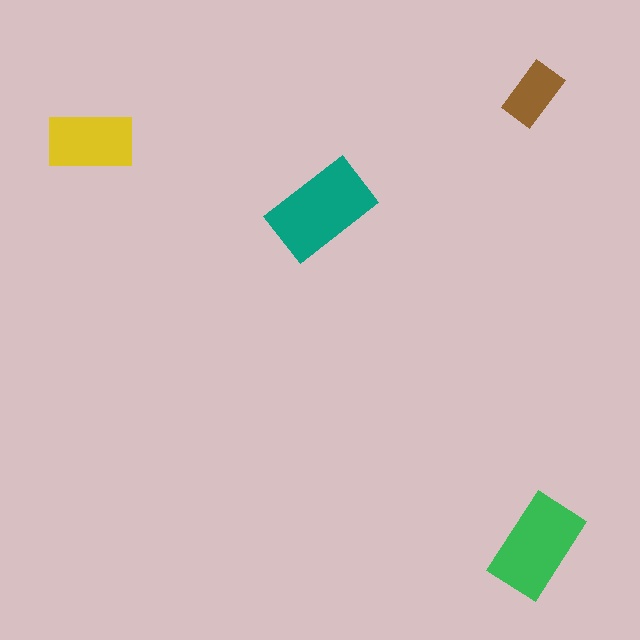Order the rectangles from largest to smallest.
the teal one, the green one, the yellow one, the brown one.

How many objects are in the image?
There are 4 objects in the image.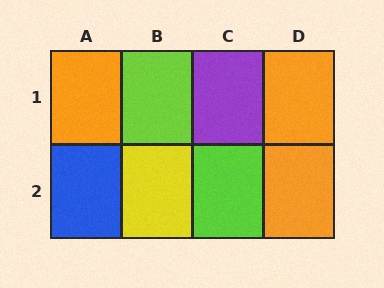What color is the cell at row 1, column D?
Orange.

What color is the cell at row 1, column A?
Orange.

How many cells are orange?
3 cells are orange.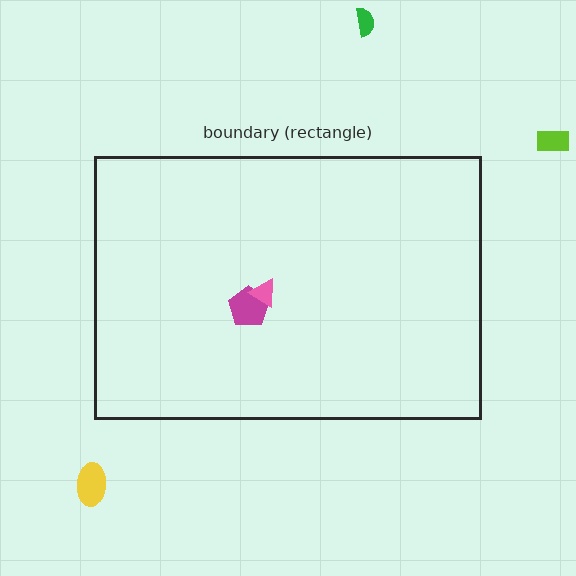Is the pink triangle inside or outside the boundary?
Inside.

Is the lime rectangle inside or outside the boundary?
Outside.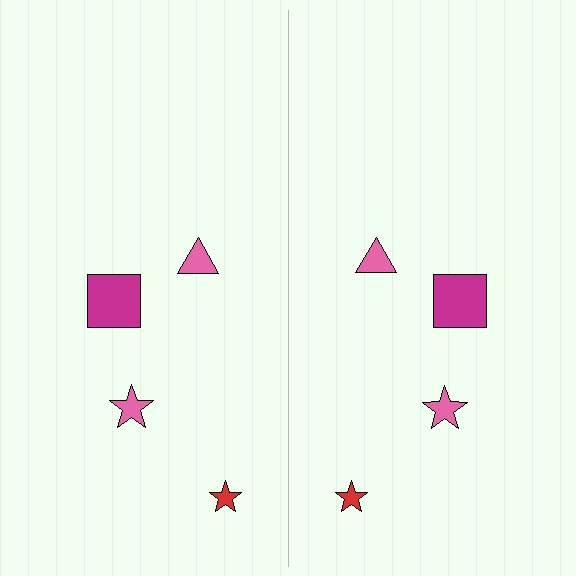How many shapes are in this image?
There are 8 shapes in this image.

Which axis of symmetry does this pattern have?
The pattern has a vertical axis of symmetry running through the center of the image.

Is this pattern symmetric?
Yes, this pattern has bilateral (reflection) symmetry.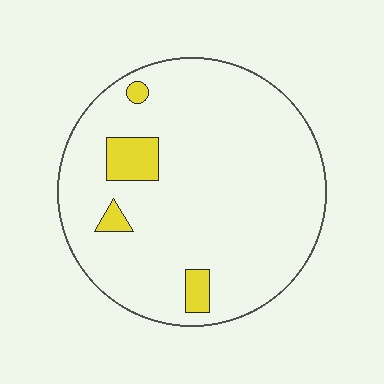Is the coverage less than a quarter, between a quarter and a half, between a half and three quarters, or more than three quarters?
Less than a quarter.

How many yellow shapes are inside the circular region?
4.